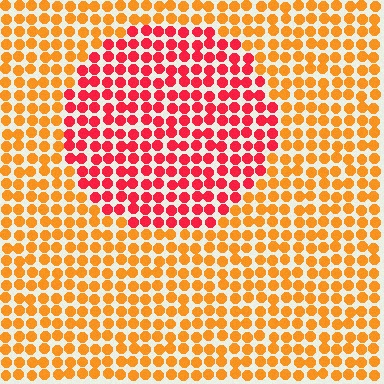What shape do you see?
I see a circle.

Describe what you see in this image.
The image is filled with small orange elements in a uniform arrangement. A circle-shaped region is visible where the elements are tinted to a slightly different hue, forming a subtle color boundary.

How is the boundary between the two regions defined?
The boundary is defined purely by a slight shift in hue (about 42 degrees). Spacing, size, and orientation are identical on both sides.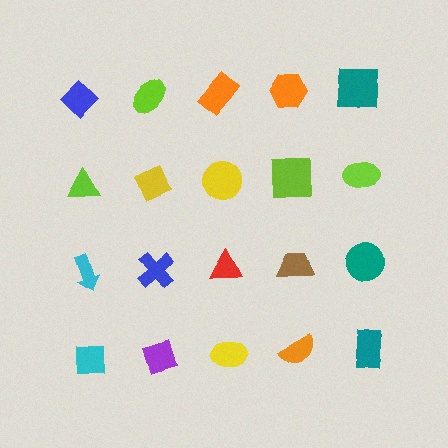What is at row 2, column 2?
A yellow diamond.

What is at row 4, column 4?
An orange semicircle.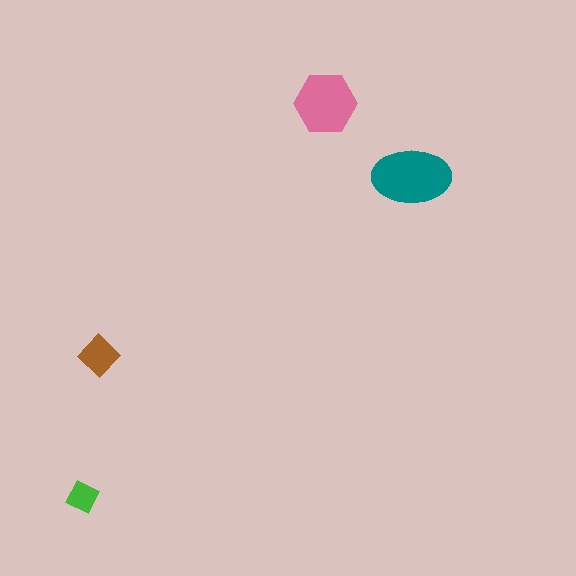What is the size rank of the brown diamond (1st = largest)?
3rd.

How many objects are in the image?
There are 4 objects in the image.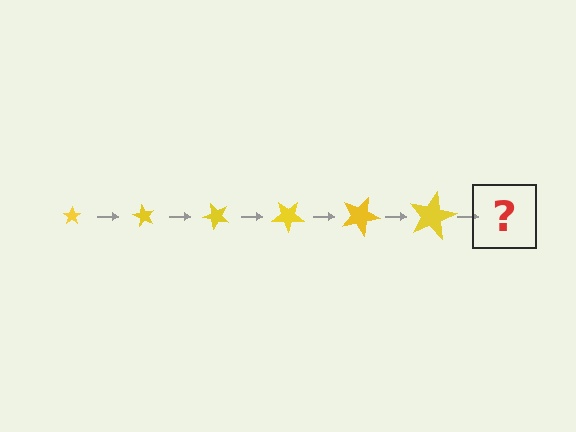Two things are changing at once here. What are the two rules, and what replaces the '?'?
The two rules are that the star grows larger each step and it rotates 60 degrees each step. The '?' should be a star, larger than the previous one and rotated 360 degrees from the start.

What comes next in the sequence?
The next element should be a star, larger than the previous one and rotated 360 degrees from the start.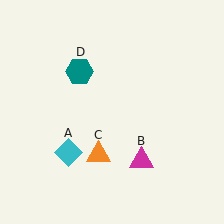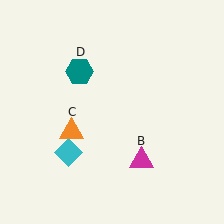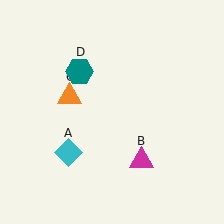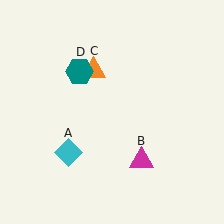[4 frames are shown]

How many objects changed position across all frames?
1 object changed position: orange triangle (object C).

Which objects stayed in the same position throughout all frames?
Cyan diamond (object A) and magenta triangle (object B) and teal hexagon (object D) remained stationary.